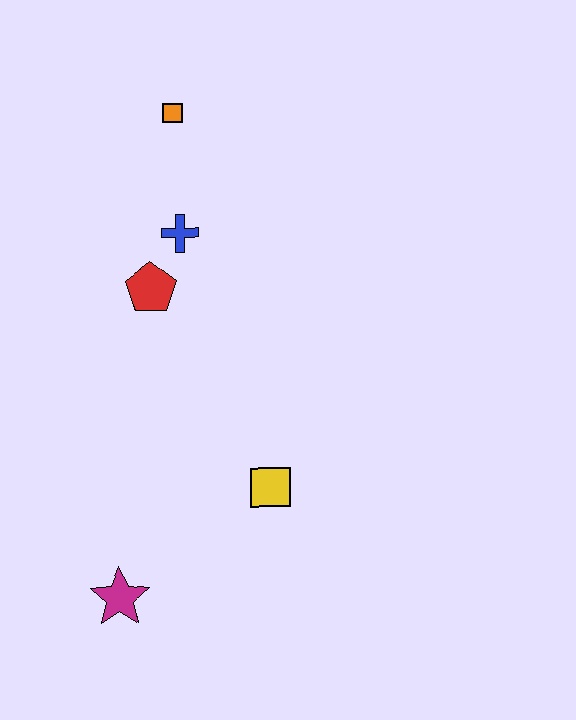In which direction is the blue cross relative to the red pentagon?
The blue cross is above the red pentagon.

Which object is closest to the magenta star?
The yellow square is closest to the magenta star.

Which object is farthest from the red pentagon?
The magenta star is farthest from the red pentagon.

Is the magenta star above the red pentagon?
No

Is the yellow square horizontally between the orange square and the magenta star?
No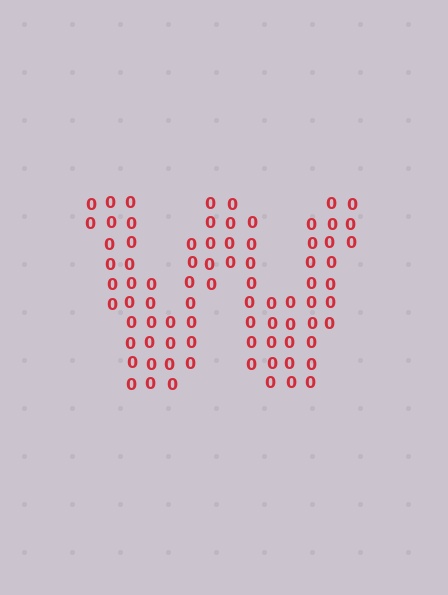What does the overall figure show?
The overall figure shows the letter W.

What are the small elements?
The small elements are digit 0's.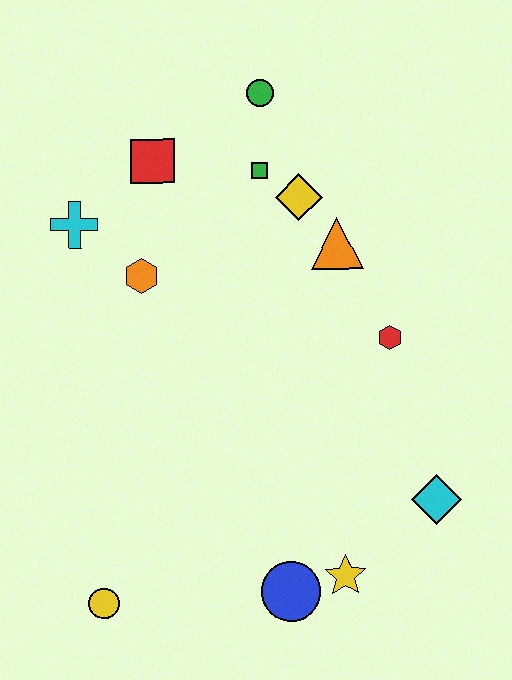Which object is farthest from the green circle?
The yellow circle is farthest from the green circle.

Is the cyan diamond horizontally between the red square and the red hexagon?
No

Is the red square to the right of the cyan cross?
Yes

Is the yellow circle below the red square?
Yes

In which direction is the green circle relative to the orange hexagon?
The green circle is above the orange hexagon.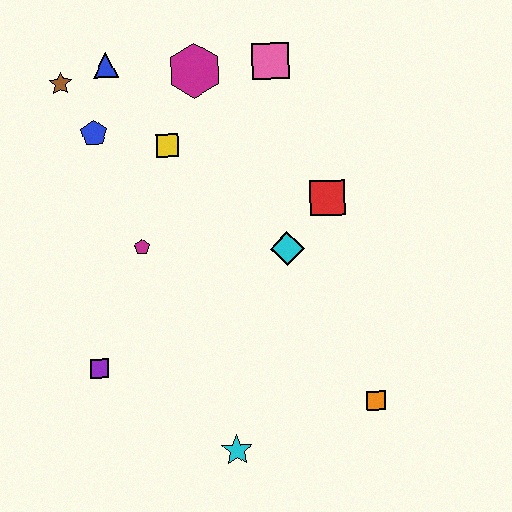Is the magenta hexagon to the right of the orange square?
No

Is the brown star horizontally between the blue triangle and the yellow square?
No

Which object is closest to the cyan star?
The orange square is closest to the cyan star.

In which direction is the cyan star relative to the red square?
The cyan star is below the red square.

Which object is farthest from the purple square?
The pink square is farthest from the purple square.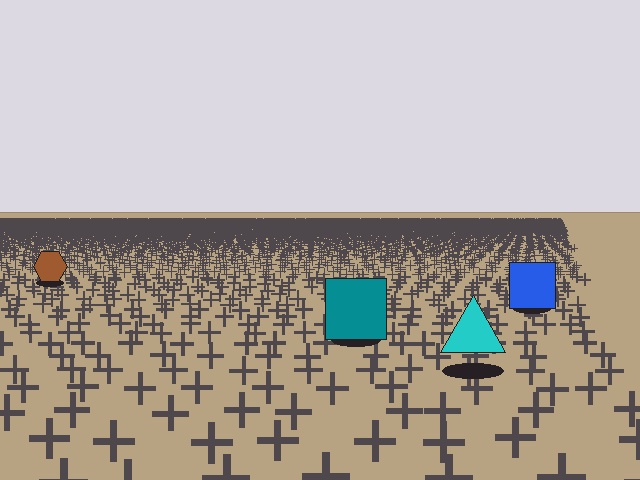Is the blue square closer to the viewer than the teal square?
No. The teal square is closer — you can tell from the texture gradient: the ground texture is coarser near it.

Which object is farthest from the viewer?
The brown hexagon is farthest from the viewer. It appears smaller and the ground texture around it is denser.